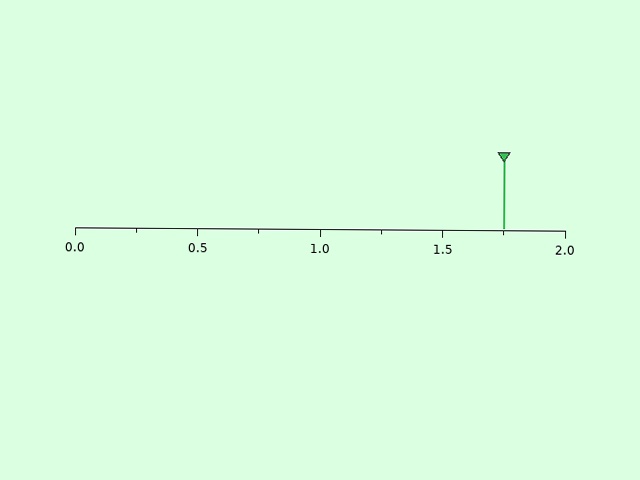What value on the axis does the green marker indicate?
The marker indicates approximately 1.75.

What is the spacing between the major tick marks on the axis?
The major ticks are spaced 0.5 apart.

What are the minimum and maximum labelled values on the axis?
The axis runs from 0.0 to 2.0.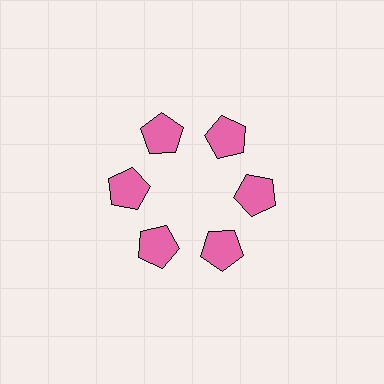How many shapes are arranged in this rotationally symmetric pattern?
There are 6 shapes, arranged in 6 groups of 1.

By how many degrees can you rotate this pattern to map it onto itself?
The pattern maps onto itself every 60 degrees of rotation.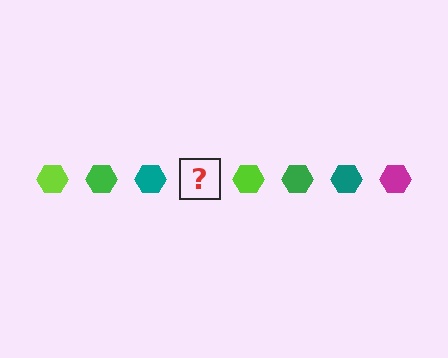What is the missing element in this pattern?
The missing element is a magenta hexagon.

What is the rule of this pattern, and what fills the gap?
The rule is that the pattern cycles through lime, green, teal, magenta hexagons. The gap should be filled with a magenta hexagon.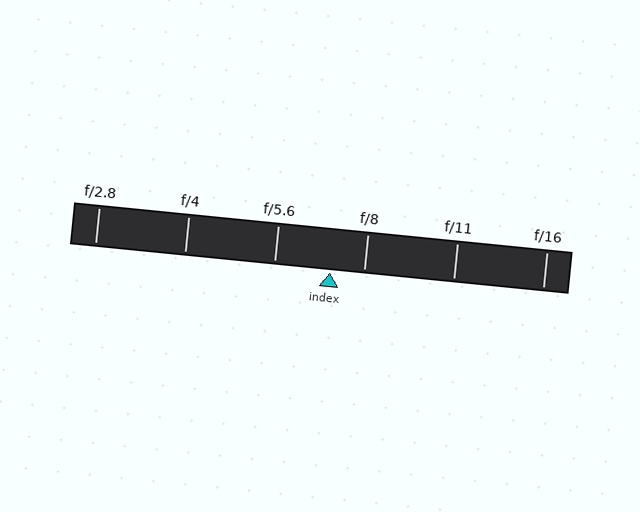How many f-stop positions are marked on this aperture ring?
There are 6 f-stop positions marked.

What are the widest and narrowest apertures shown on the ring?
The widest aperture shown is f/2.8 and the narrowest is f/16.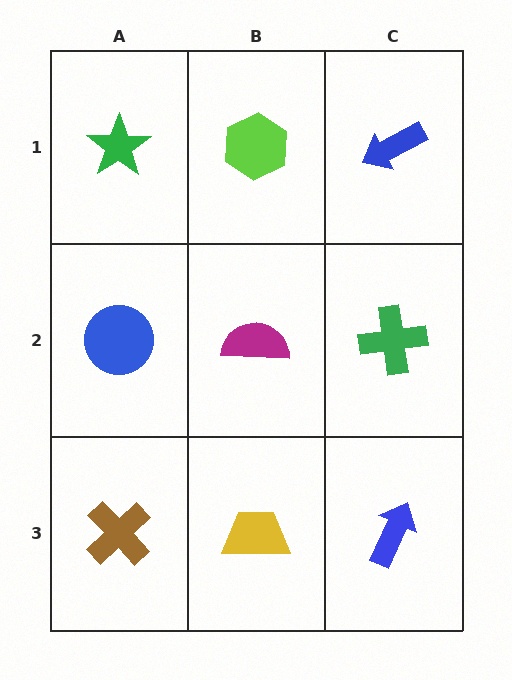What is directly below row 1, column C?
A green cross.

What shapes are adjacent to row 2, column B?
A lime hexagon (row 1, column B), a yellow trapezoid (row 3, column B), a blue circle (row 2, column A), a green cross (row 2, column C).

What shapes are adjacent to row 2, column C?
A blue arrow (row 1, column C), a blue arrow (row 3, column C), a magenta semicircle (row 2, column B).